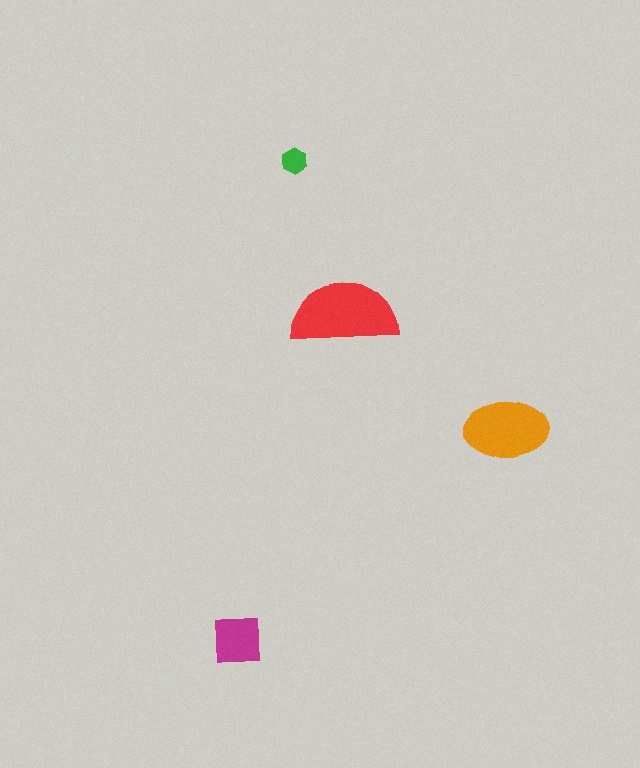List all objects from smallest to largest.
The green hexagon, the magenta square, the orange ellipse, the red semicircle.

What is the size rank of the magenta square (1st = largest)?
3rd.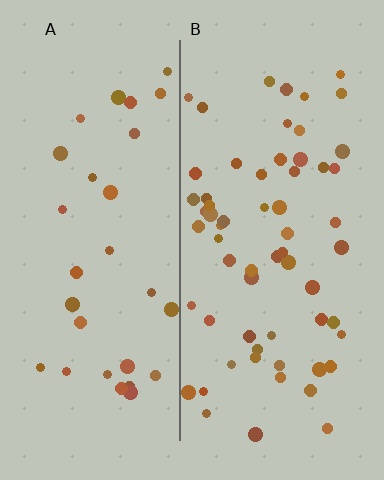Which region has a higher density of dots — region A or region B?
B (the right).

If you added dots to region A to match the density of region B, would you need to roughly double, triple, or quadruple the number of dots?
Approximately double.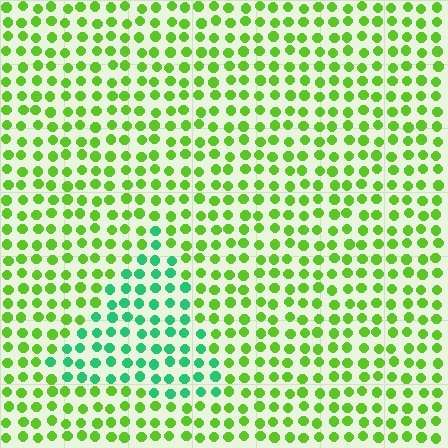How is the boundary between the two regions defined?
The boundary is defined purely by a slight shift in hue (about 48 degrees). Spacing, size, and orientation are identical on both sides.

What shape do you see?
I see a triangle.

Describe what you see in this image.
The image is filled with small lime elements in a uniform arrangement. A triangle-shaped region is visible where the elements are tinted to a slightly different hue, forming a subtle color boundary.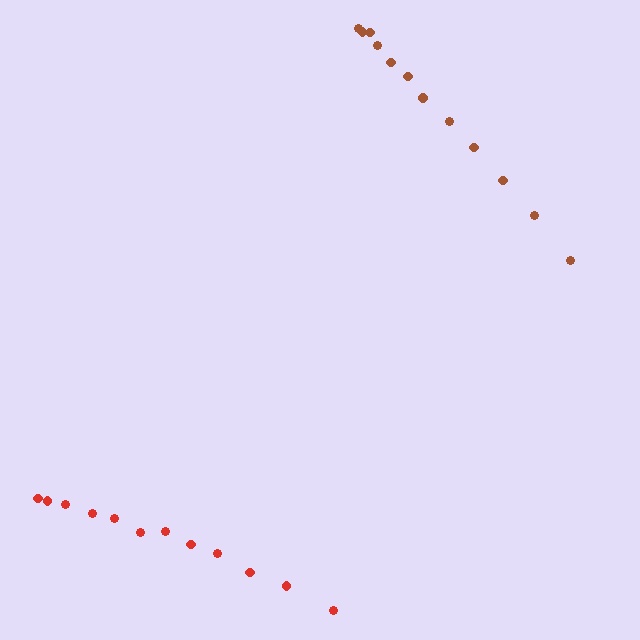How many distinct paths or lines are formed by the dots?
There are 2 distinct paths.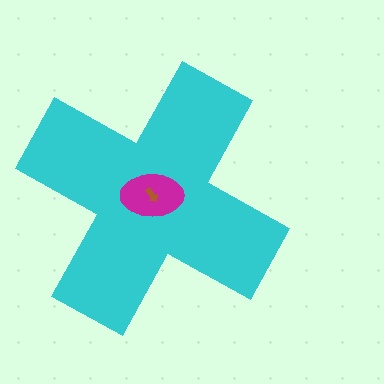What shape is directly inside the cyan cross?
The magenta ellipse.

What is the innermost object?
The brown arrow.